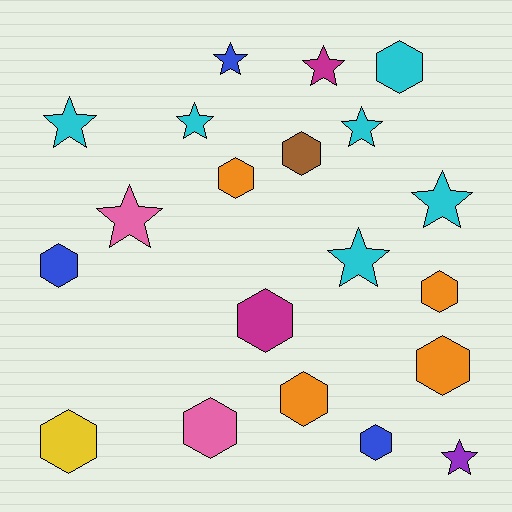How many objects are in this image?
There are 20 objects.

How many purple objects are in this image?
There is 1 purple object.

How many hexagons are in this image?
There are 11 hexagons.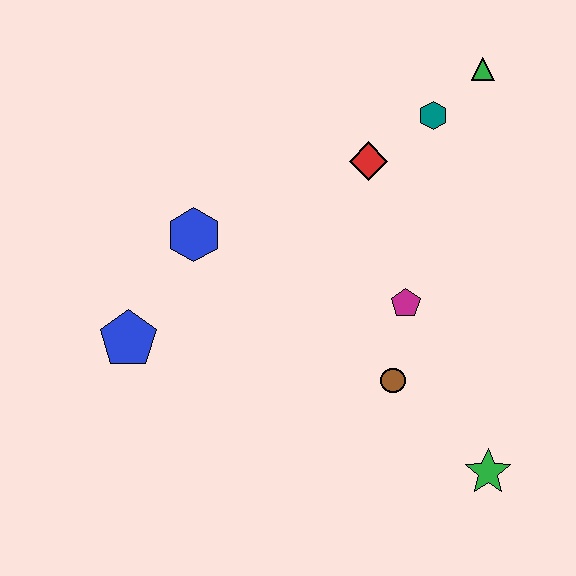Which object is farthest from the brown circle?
The green triangle is farthest from the brown circle.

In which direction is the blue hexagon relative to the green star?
The blue hexagon is to the left of the green star.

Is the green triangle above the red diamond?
Yes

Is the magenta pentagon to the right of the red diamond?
Yes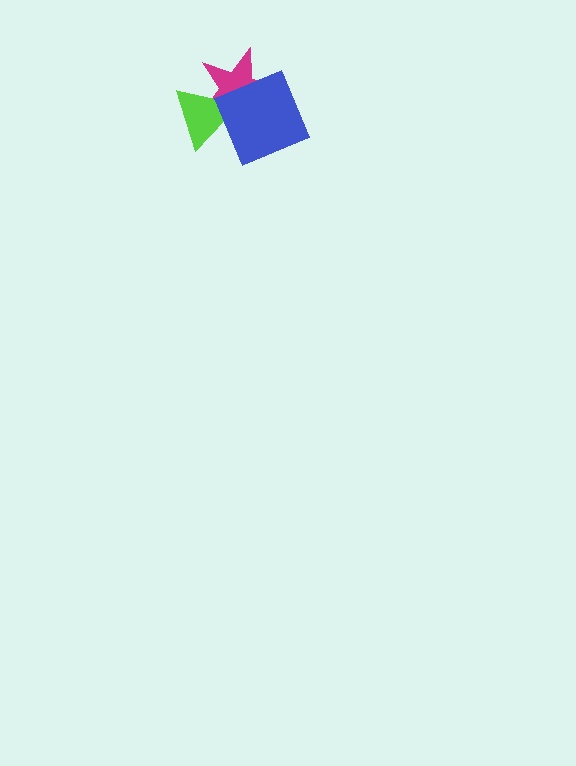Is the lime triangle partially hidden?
Yes, it is partially covered by another shape.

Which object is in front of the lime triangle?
The blue square is in front of the lime triangle.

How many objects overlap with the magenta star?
2 objects overlap with the magenta star.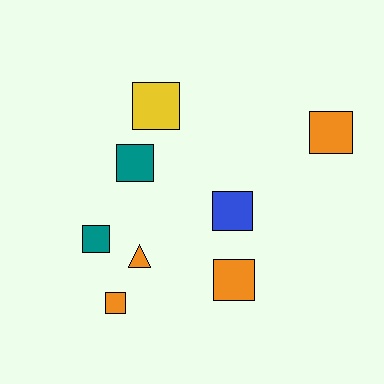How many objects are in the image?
There are 8 objects.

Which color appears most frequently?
Orange, with 4 objects.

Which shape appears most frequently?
Square, with 7 objects.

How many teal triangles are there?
There are no teal triangles.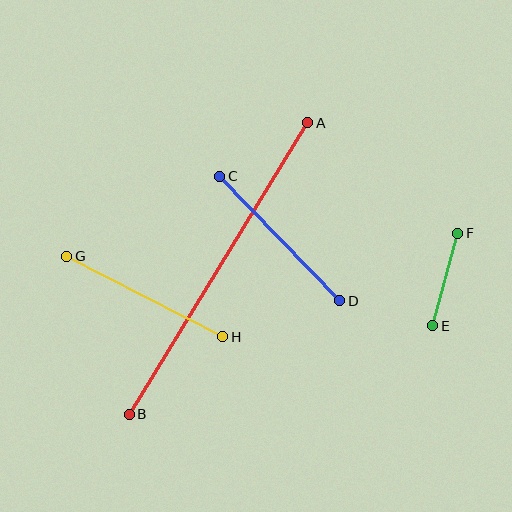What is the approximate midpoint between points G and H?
The midpoint is at approximately (145, 296) pixels.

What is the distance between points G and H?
The distance is approximately 175 pixels.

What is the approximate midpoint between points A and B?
The midpoint is at approximately (219, 269) pixels.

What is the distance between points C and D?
The distance is approximately 173 pixels.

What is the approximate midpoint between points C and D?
The midpoint is at approximately (280, 238) pixels.